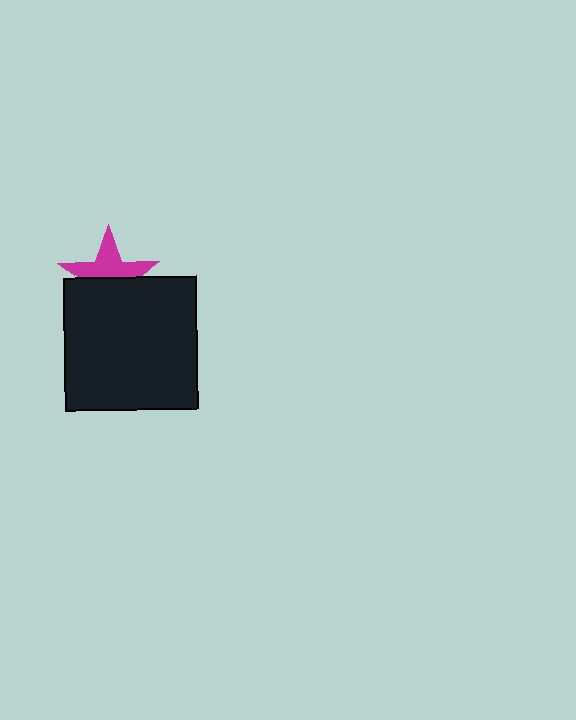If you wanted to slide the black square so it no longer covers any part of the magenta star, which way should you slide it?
Slide it down — that is the most direct way to separate the two shapes.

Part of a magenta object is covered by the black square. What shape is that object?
It is a star.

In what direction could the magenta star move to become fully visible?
The magenta star could move up. That would shift it out from behind the black square entirely.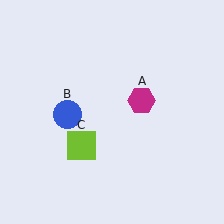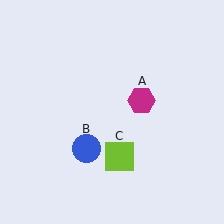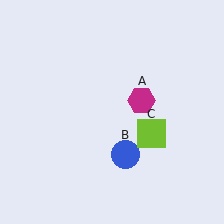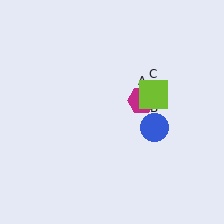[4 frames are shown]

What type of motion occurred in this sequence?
The blue circle (object B), lime square (object C) rotated counterclockwise around the center of the scene.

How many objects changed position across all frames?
2 objects changed position: blue circle (object B), lime square (object C).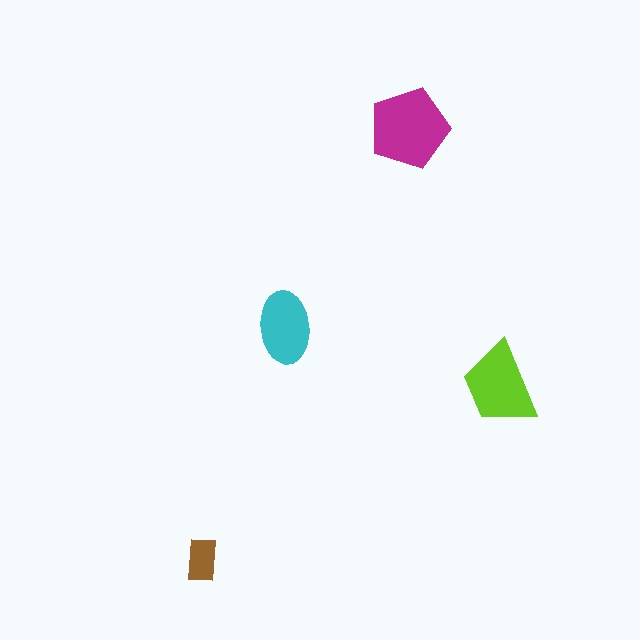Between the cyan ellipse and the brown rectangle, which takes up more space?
The cyan ellipse.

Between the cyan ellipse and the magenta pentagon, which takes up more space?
The magenta pentagon.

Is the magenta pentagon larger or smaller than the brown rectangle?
Larger.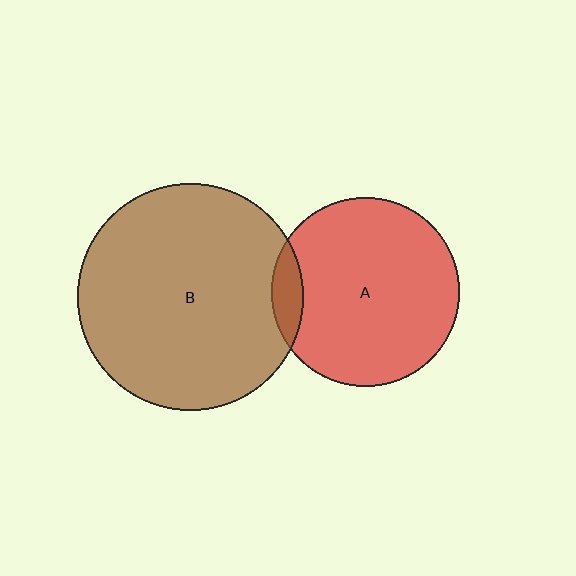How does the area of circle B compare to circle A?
Approximately 1.4 times.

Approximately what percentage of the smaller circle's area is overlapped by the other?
Approximately 10%.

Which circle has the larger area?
Circle B (brown).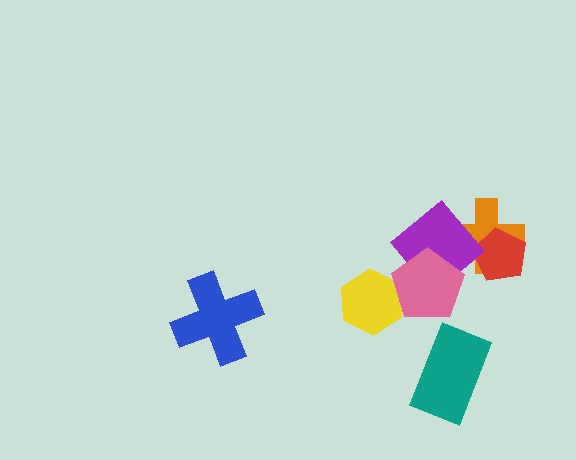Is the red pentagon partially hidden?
Yes, it is partially covered by another shape.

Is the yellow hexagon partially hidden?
Yes, it is partially covered by another shape.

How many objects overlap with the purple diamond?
3 objects overlap with the purple diamond.